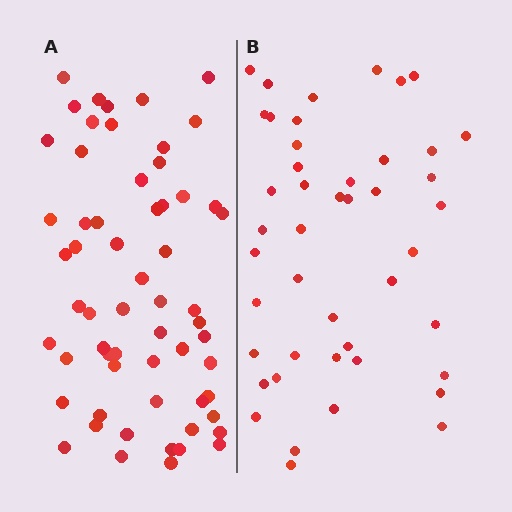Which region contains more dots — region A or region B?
Region A (the left region) has more dots.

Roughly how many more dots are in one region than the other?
Region A has approximately 15 more dots than region B.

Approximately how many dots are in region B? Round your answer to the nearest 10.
About 40 dots. (The exact count is 45, which rounds to 40.)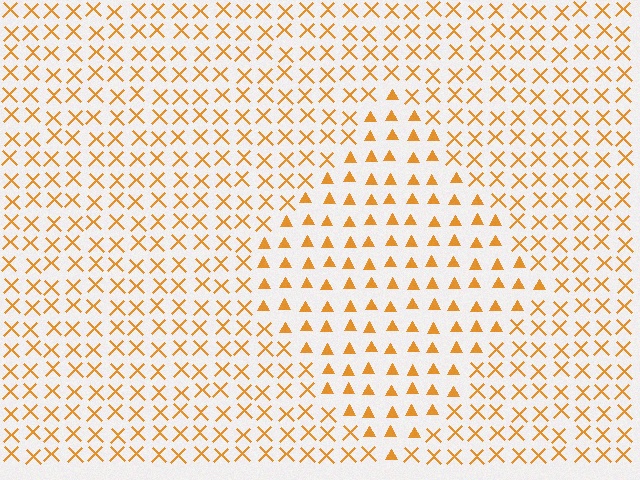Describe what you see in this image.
The image is filled with small orange elements arranged in a uniform grid. A diamond-shaped region contains triangles, while the surrounding area contains X marks. The boundary is defined purely by the change in element shape.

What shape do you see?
I see a diamond.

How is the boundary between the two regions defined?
The boundary is defined by a change in element shape: triangles inside vs. X marks outside. All elements share the same color and spacing.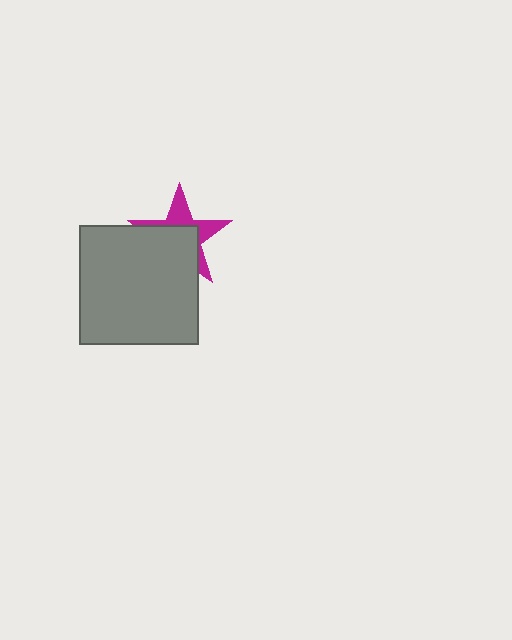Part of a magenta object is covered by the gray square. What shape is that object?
It is a star.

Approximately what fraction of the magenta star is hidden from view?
Roughly 57% of the magenta star is hidden behind the gray square.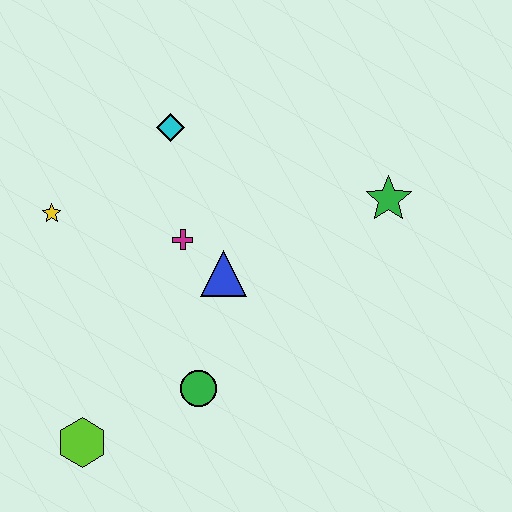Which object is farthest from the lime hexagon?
The green star is farthest from the lime hexagon.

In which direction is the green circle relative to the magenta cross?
The green circle is below the magenta cross.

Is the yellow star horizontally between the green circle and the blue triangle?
No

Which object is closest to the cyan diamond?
The magenta cross is closest to the cyan diamond.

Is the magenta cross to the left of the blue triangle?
Yes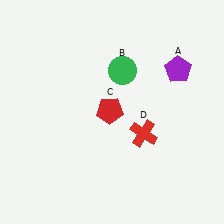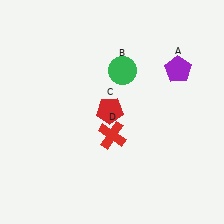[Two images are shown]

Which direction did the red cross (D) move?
The red cross (D) moved left.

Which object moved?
The red cross (D) moved left.